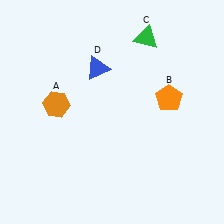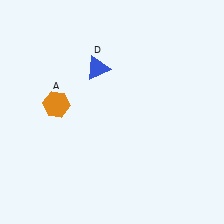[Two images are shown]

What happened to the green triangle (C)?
The green triangle (C) was removed in Image 2. It was in the top-right area of Image 1.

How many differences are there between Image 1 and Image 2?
There are 2 differences between the two images.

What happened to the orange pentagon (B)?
The orange pentagon (B) was removed in Image 2. It was in the top-right area of Image 1.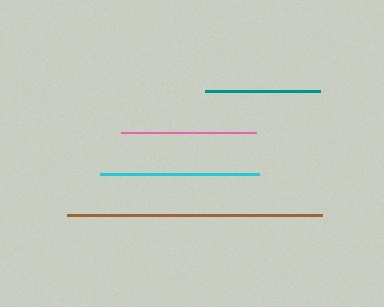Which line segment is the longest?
The brown line is the longest at approximately 254 pixels.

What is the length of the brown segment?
The brown segment is approximately 254 pixels long.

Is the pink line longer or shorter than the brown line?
The brown line is longer than the pink line.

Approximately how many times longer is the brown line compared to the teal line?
The brown line is approximately 2.2 times the length of the teal line.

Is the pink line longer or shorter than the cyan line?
The cyan line is longer than the pink line.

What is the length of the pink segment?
The pink segment is approximately 135 pixels long.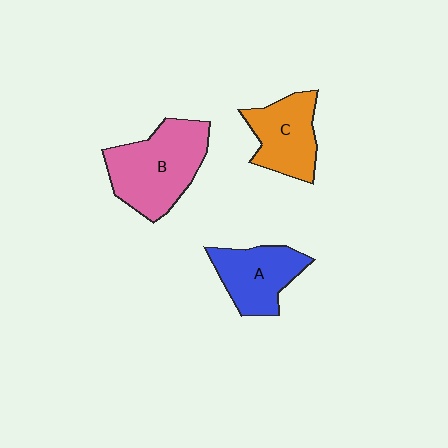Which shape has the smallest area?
Shape A (blue).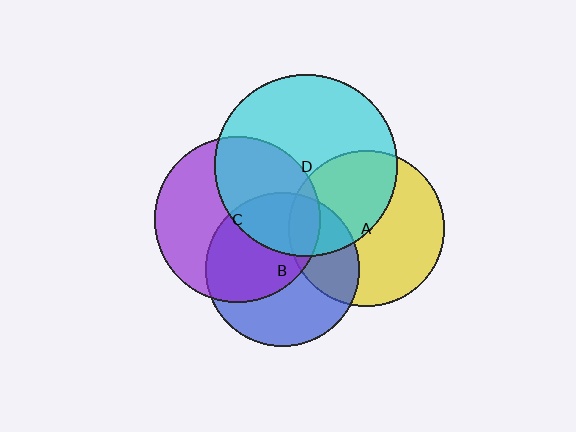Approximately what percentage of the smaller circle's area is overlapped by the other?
Approximately 30%.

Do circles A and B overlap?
Yes.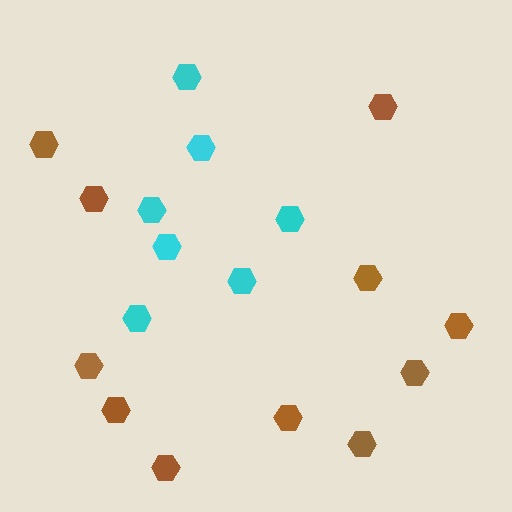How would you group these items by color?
There are 2 groups: one group of brown hexagons (11) and one group of cyan hexagons (7).